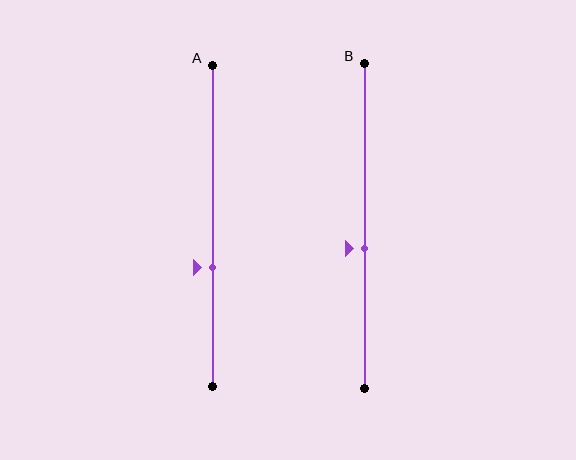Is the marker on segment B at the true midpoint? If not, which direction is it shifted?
No, the marker on segment B is shifted downward by about 7% of the segment length.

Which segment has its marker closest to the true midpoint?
Segment B has its marker closest to the true midpoint.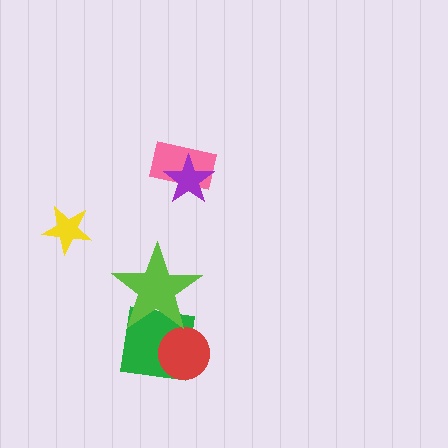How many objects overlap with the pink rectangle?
1 object overlaps with the pink rectangle.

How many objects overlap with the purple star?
1 object overlaps with the purple star.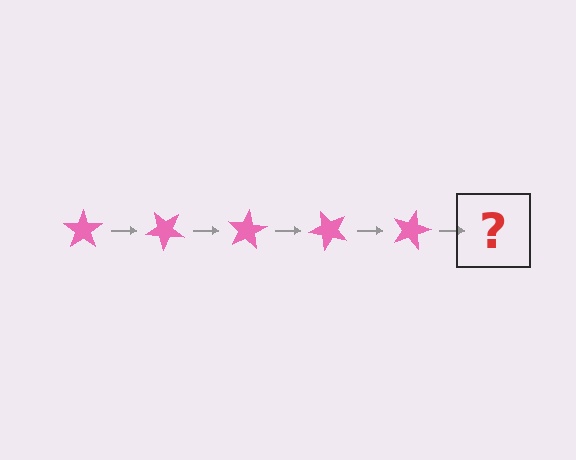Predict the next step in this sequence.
The next step is a pink star rotated 200 degrees.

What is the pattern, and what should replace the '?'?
The pattern is that the star rotates 40 degrees each step. The '?' should be a pink star rotated 200 degrees.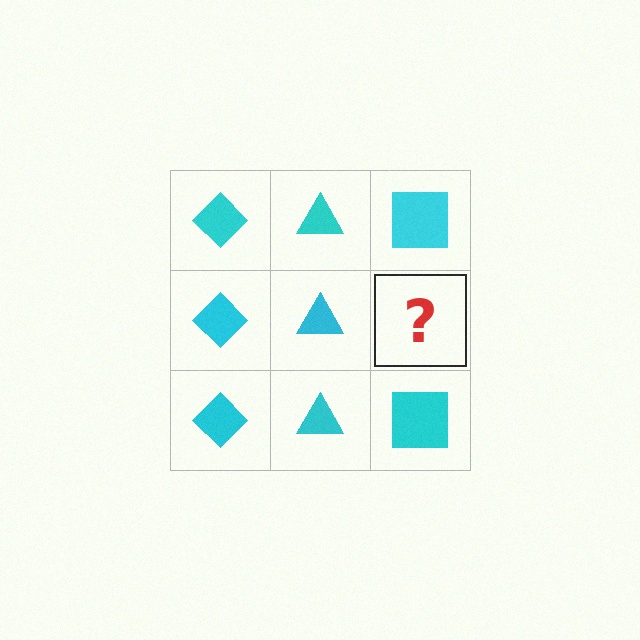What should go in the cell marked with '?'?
The missing cell should contain a cyan square.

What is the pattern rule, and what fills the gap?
The rule is that each column has a consistent shape. The gap should be filled with a cyan square.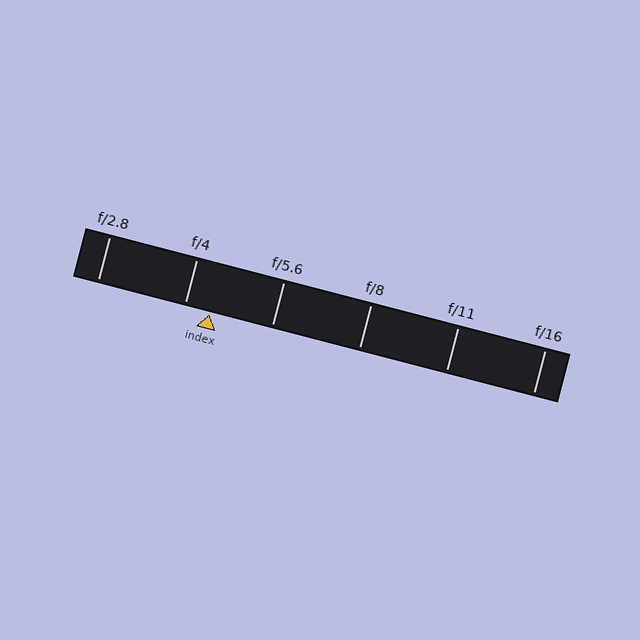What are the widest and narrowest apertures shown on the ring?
The widest aperture shown is f/2.8 and the narrowest is f/16.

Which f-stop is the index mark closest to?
The index mark is closest to f/4.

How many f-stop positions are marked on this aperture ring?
There are 6 f-stop positions marked.